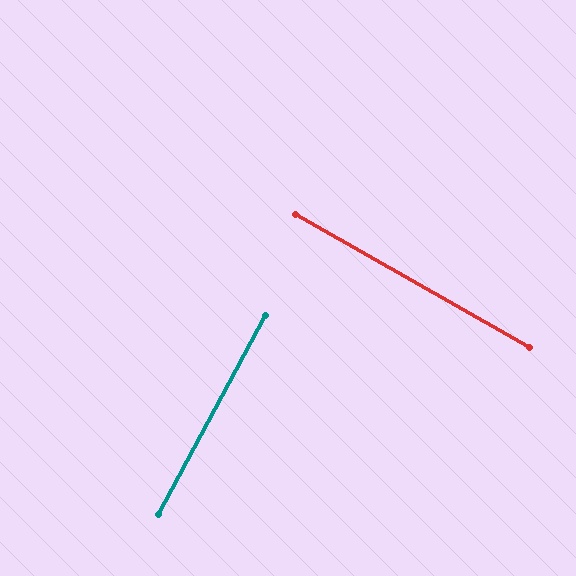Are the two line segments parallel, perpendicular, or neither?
Perpendicular — they meet at approximately 89°.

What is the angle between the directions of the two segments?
Approximately 89 degrees.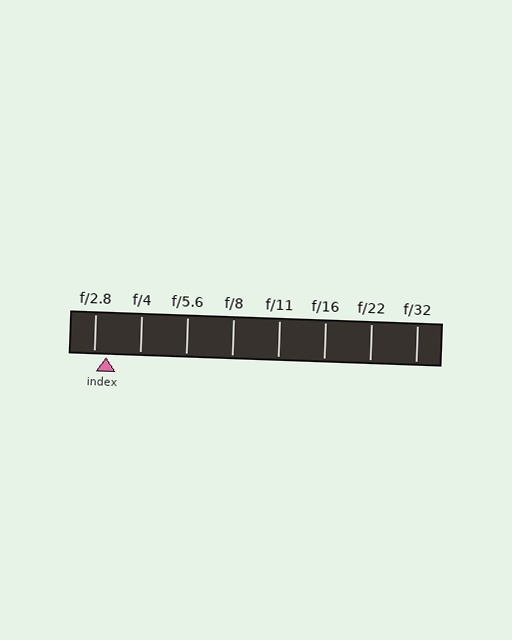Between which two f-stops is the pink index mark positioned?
The index mark is between f/2.8 and f/4.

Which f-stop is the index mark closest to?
The index mark is closest to f/2.8.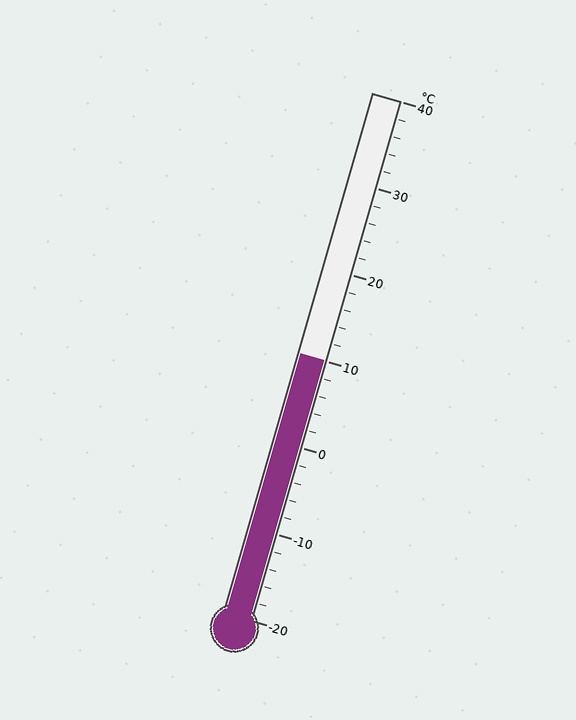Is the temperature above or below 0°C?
The temperature is above 0°C.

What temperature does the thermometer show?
The thermometer shows approximately 10°C.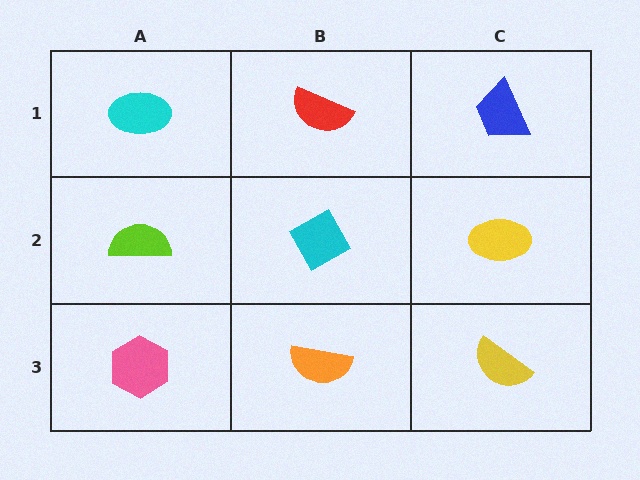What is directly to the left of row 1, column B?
A cyan ellipse.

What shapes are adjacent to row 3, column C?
A yellow ellipse (row 2, column C), an orange semicircle (row 3, column B).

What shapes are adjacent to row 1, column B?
A cyan diamond (row 2, column B), a cyan ellipse (row 1, column A), a blue trapezoid (row 1, column C).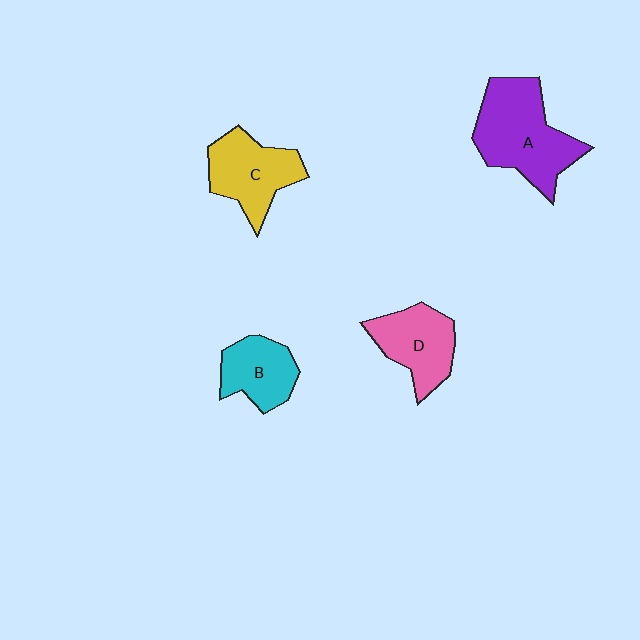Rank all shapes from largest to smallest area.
From largest to smallest: A (purple), C (yellow), D (pink), B (cyan).